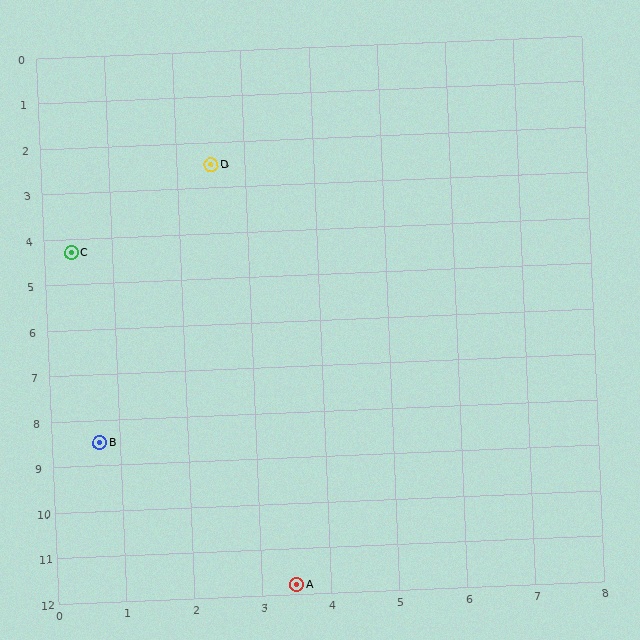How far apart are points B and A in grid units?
Points B and A are about 4.3 grid units apart.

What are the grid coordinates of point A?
Point A is at approximately (3.5, 11.8).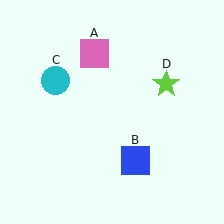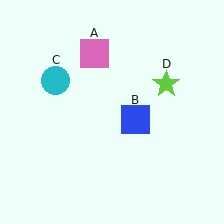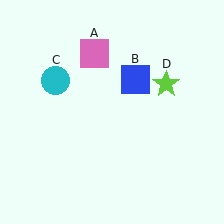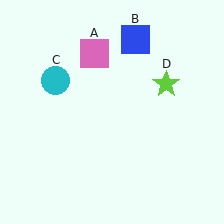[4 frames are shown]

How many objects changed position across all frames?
1 object changed position: blue square (object B).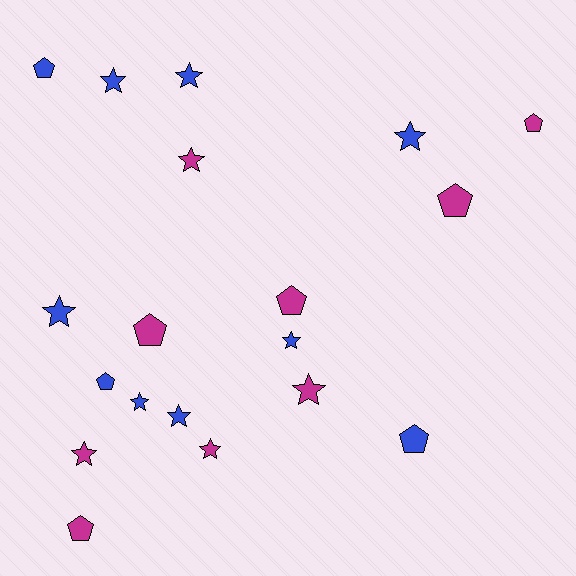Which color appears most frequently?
Blue, with 10 objects.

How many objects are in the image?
There are 19 objects.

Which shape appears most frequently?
Star, with 11 objects.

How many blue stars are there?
There are 7 blue stars.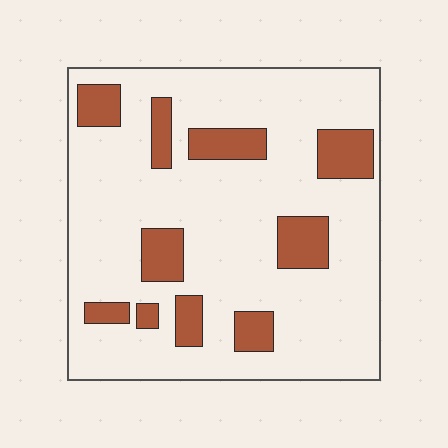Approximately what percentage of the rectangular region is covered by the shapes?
Approximately 20%.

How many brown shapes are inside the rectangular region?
10.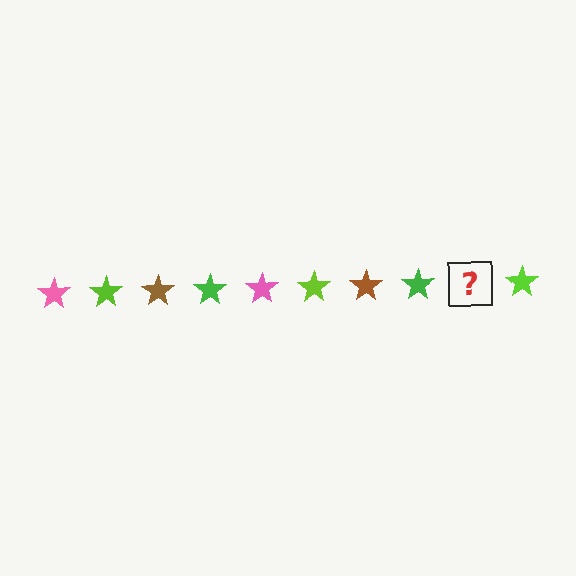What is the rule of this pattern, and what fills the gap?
The rule is that the pattern cycles through pink, lime, brown, green stars. The gap should be filled with a pink star.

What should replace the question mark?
The question mark should be replaced with a pink star.